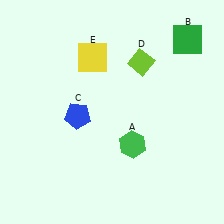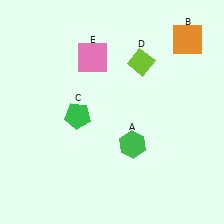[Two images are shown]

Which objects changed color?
B changed from green to orange. C changed from blue to green. E changed from yellow to pink.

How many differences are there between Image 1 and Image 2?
There are 3 differences between the two images.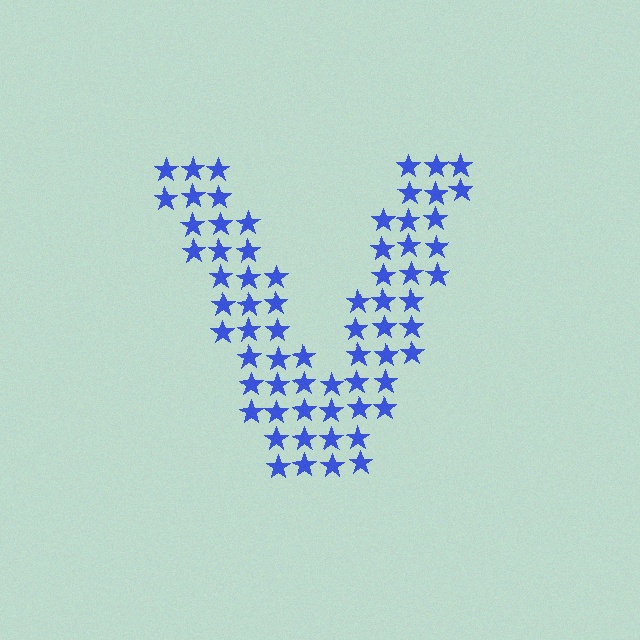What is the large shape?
The large shape is the letter V.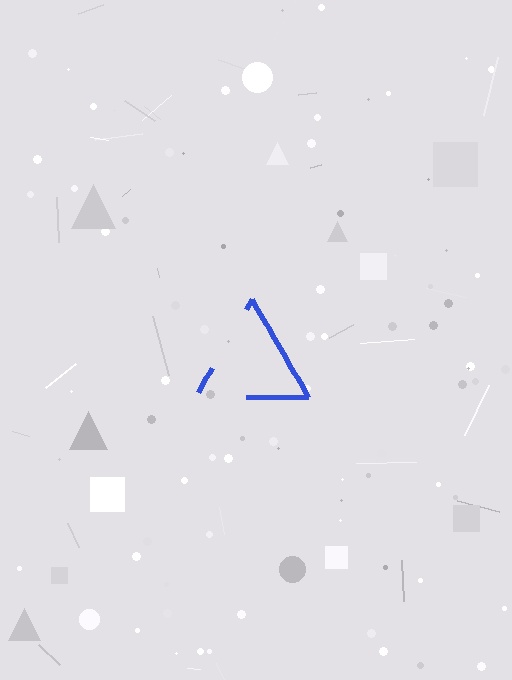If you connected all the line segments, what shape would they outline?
They would outline a triangle.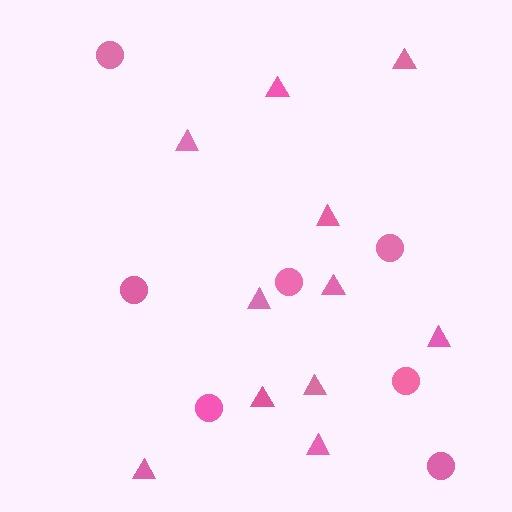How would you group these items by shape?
There are 2 groups: one group of triangles (11) and one group of circles (7).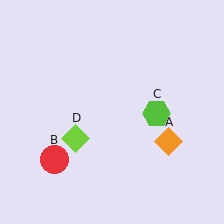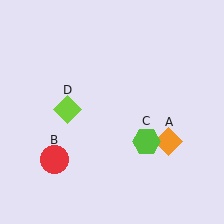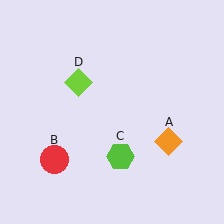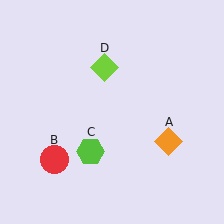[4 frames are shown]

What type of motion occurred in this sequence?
The lime hexagon (object C), lime diamond (object D) rotated clockwise around the center of the scene.